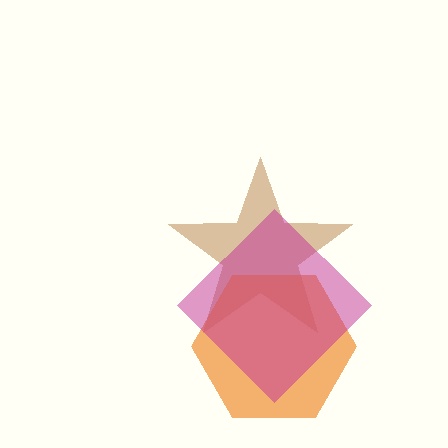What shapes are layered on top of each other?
The layered shapes are: a brown star, an orange hexagon, a magenta diamond.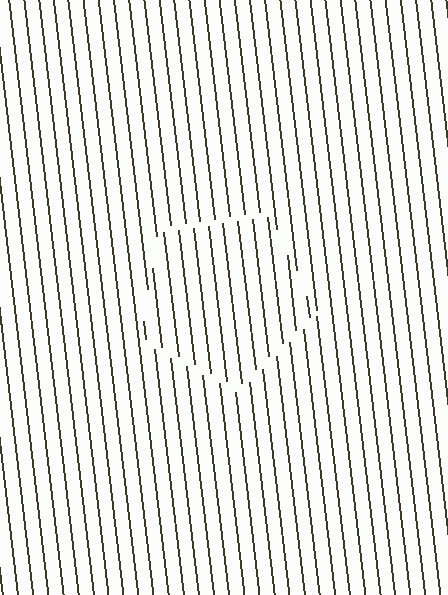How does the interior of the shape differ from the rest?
The interior of the shape contains the same grating, shifted by half a period — the contour is defined by the phase discontinuity where line-ends from the inner and outer gratings abut.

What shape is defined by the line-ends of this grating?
An illusory pentagon. The interior of the shape contains the same grating, shifted by half a period — the contour is defined by the phase discontinuity where line-ends from the inner and outer gratings abut.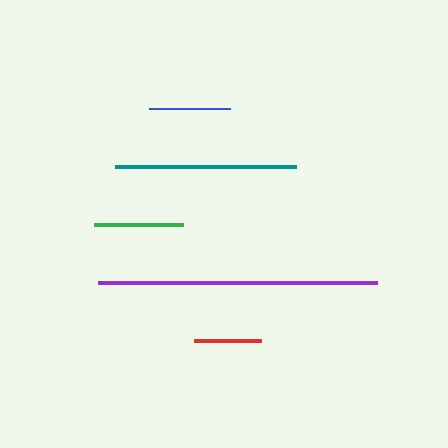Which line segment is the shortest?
The red line is the shortest at approximately 67 pixels.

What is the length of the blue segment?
The blue segment is approximately 81 pixels long.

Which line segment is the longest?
The purple line is the longest at approximately 279 pixels.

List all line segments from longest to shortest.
From longest to shortest: purple, teal, green, blue, red.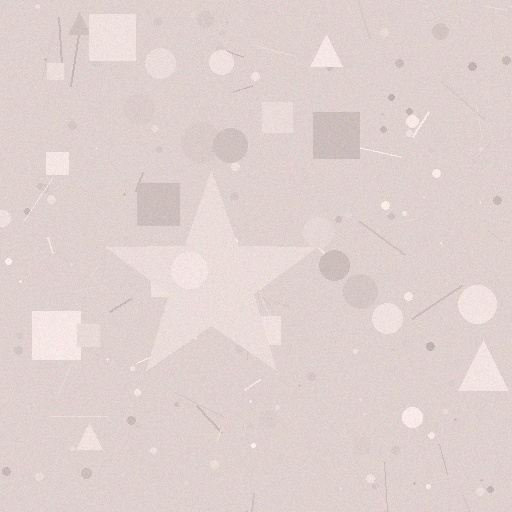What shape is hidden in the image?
A star is hidden in the image.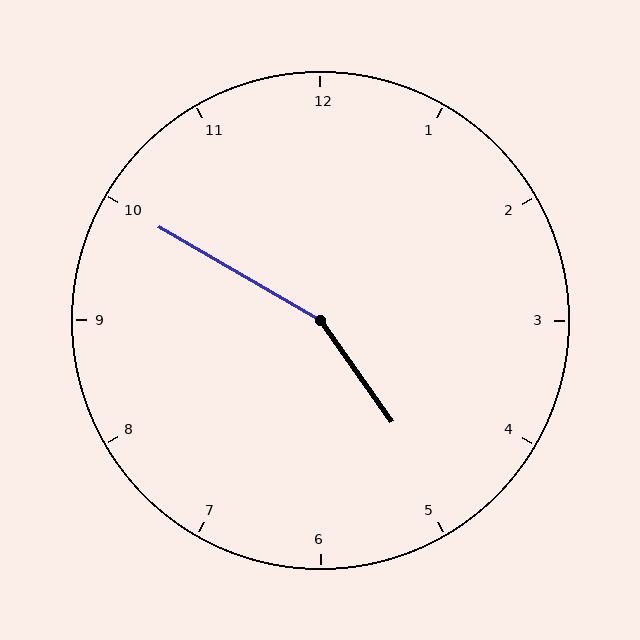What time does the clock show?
4:50.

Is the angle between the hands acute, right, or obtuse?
It is obtuse.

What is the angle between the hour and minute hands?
Approximately 155 degrees.